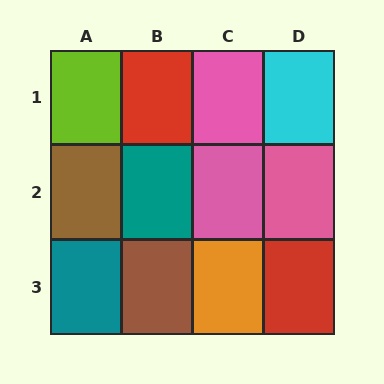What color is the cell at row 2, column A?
Brown.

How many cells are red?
2 cells are red.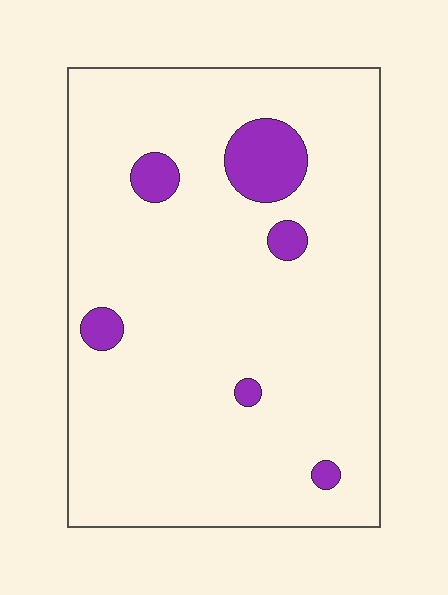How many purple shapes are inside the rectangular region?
6.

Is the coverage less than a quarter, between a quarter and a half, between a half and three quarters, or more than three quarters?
Less than a quarter.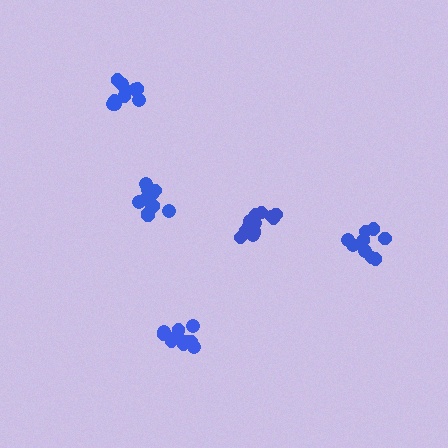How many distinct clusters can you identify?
There are 5 distinct clusters.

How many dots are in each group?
Group 1: 11 dots, Group 2: 9 dots, Group 3: 12 dots, Group 4: 12 dots, Group 5: 10 dots (54 total).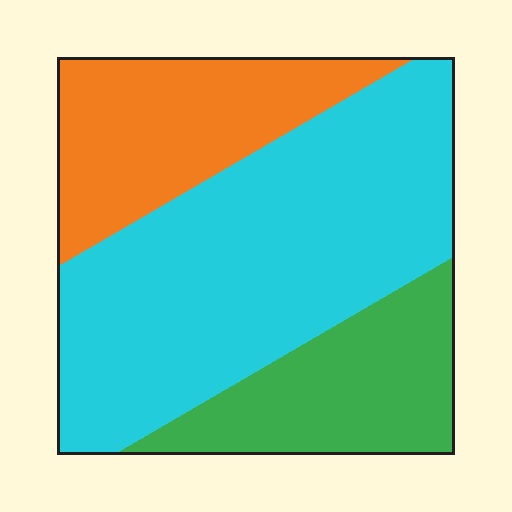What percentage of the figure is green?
Green takes up about one fifth (1/5) of the figure.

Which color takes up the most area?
Cyan, at roughly 55%.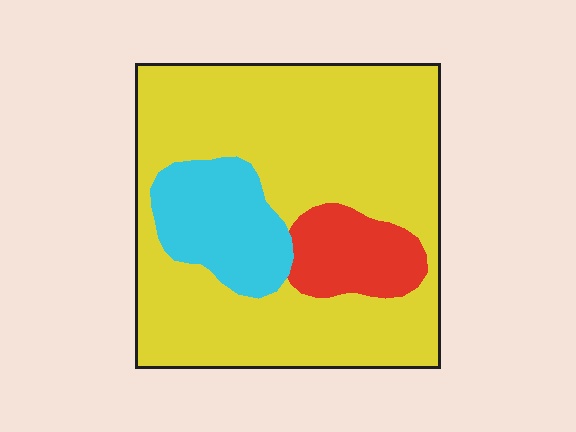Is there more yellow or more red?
Yellow.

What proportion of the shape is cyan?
Cyan takes up about one sixth (1/6) of the shape.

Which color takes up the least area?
Red, at roughly 10%.